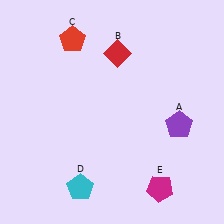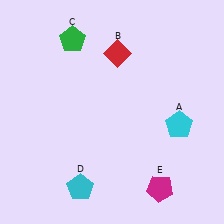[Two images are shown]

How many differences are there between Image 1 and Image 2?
There are 2 differences between the two images.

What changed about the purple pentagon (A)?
In Image 1, A is purple. In Image 2, it changed to cyan.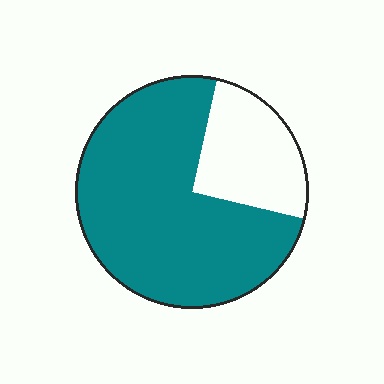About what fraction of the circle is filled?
About three quarters (3/4).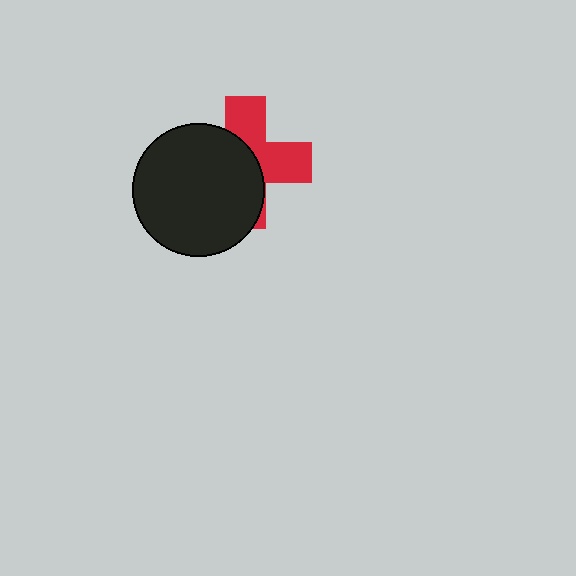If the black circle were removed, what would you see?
You would see the complete red cross.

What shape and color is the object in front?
The object in front is a black circle.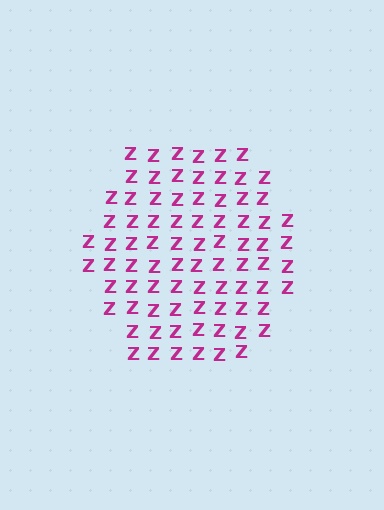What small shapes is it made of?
It is made of small letter Z's.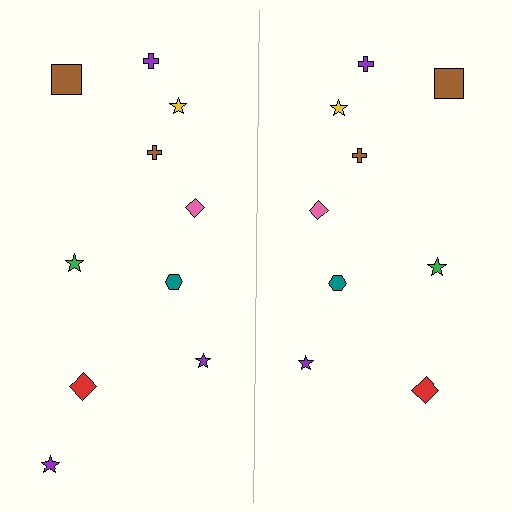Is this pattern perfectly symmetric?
No, the pattern is not perfectly symmetric. A purple star is missing from the right side.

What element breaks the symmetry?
A purple star is missing from the right side.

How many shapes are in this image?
There are 19 shapes in this image.